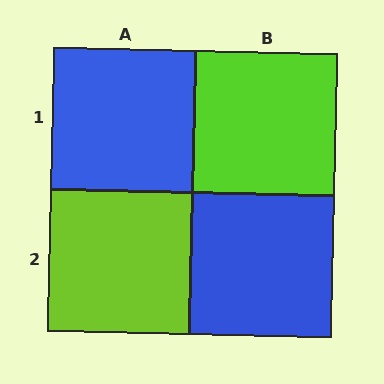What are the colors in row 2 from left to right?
Lime, blue.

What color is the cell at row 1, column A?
Blue.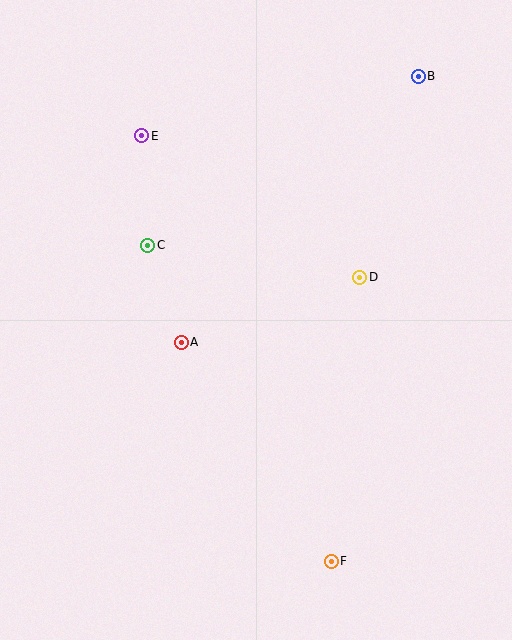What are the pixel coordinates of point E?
Point E is at (142, 136).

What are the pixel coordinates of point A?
Point A is at (181, 342).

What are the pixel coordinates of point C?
Point C is at (148, 245).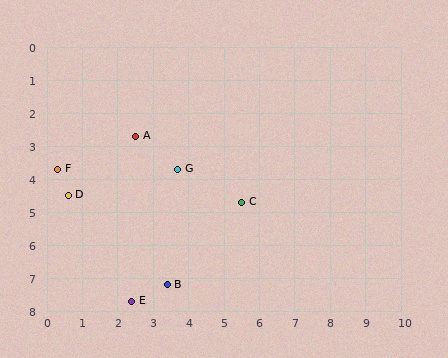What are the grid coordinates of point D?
Point D is at approximately (0.6, 4.5).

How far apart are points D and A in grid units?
Points D and A are about 2.6 grid units apart.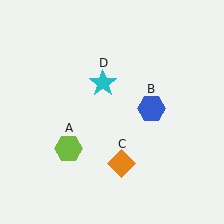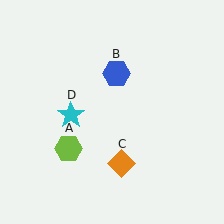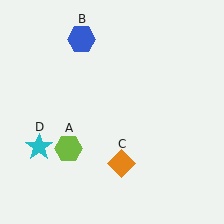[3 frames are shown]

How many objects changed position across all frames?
2 objects changed position: blue hexagon (object B), cyan star (object D).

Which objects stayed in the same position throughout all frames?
Lime hexagon (object A) and orange diamond (object C) remained stationary.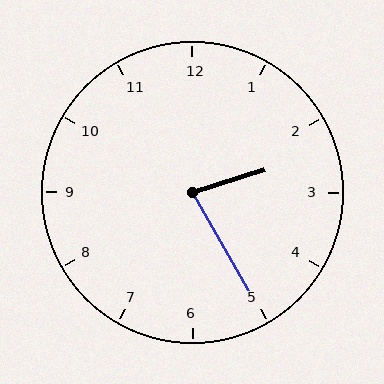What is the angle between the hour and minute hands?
Approximately 78 degrees.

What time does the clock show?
2:25.